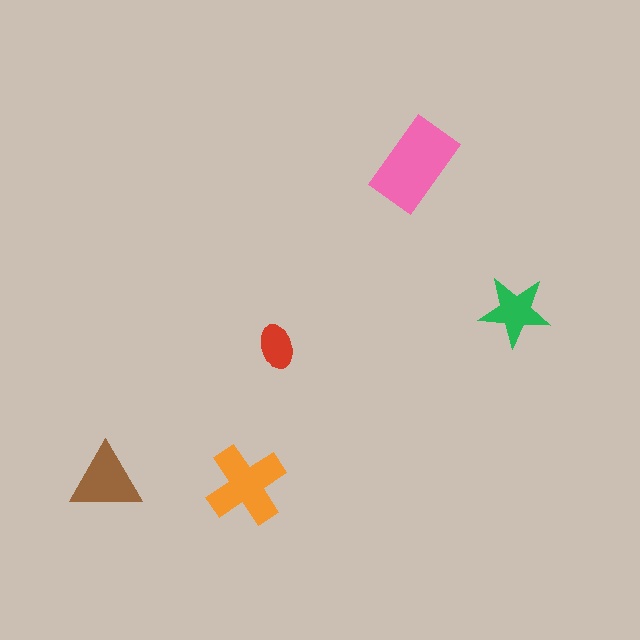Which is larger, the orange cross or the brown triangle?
The orange cross.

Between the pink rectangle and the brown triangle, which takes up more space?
The pink rectangle.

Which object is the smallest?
The red ellipse.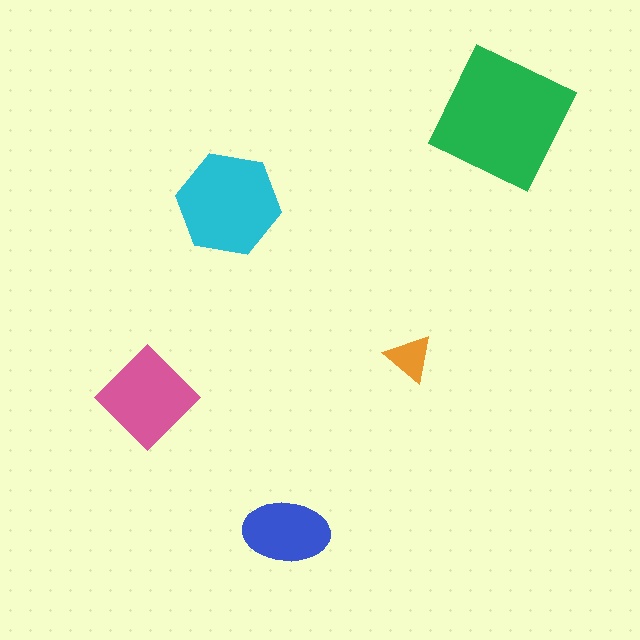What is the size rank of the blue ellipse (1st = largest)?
4th.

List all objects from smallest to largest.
The orange triangle, the blue ellipse, the pink diamond, the cyan hexagon, the green square.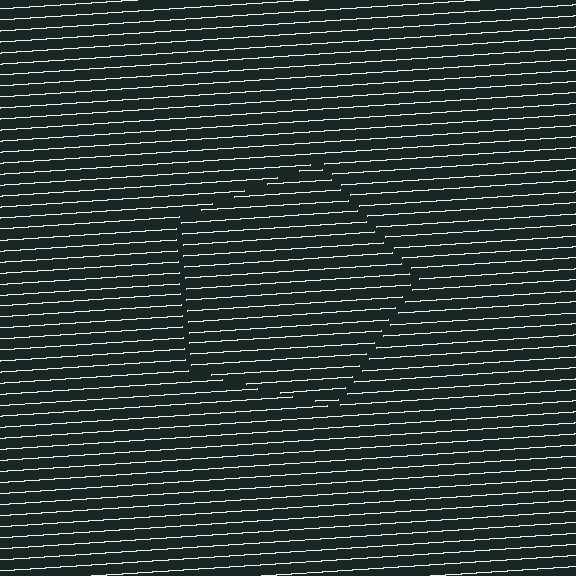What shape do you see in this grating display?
An illusory pentagon. The interior of the shape contains the same grating, shifted by half a period — the contour is defined by the phase discontinuity where line-ends from the inner and outer gratings abut.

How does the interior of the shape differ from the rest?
The interior of the shape contains the same grating, shifted by half a period — the contour is defined by the phase discontinuity where line-ends from the inner and outer gratings abut.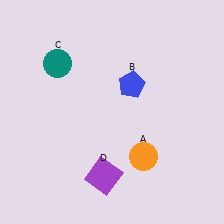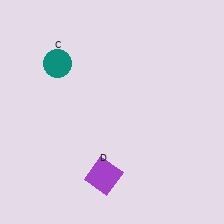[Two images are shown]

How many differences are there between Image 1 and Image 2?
There are 2 differences between the two images.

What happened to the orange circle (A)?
The orange circle (A) was removed in Image 2. It was in the bottom-right area of Image 1.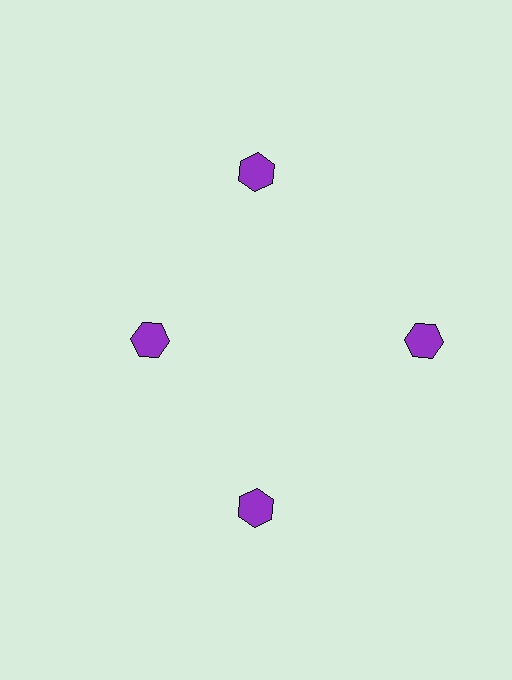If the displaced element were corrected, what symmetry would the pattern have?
It would have 4-fold rotational symmetry — the pattern would map onto itself every 90 degrees.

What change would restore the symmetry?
The symmetry would be restored by moving it outward, back onto the ring so that all 4 hexagons sit at equal angles and equal distance from the center.